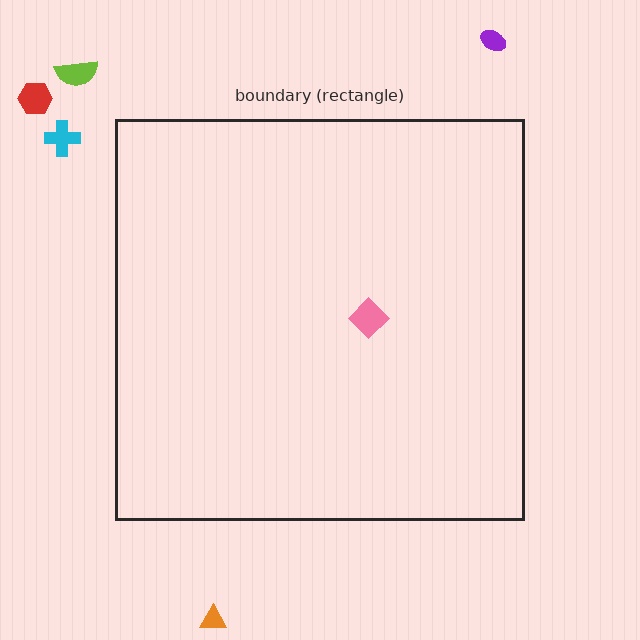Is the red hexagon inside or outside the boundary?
Outside.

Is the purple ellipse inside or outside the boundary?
Outside.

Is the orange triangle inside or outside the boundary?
Outside.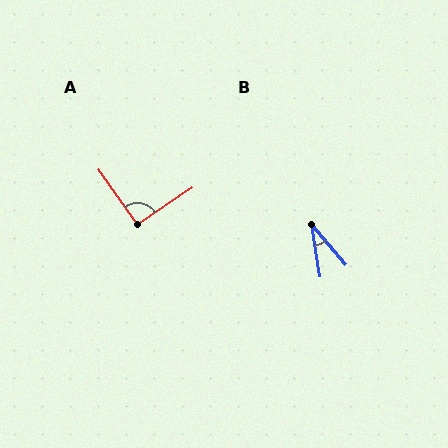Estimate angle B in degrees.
Approximately 30 degrees.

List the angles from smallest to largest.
B (30°), A (92°).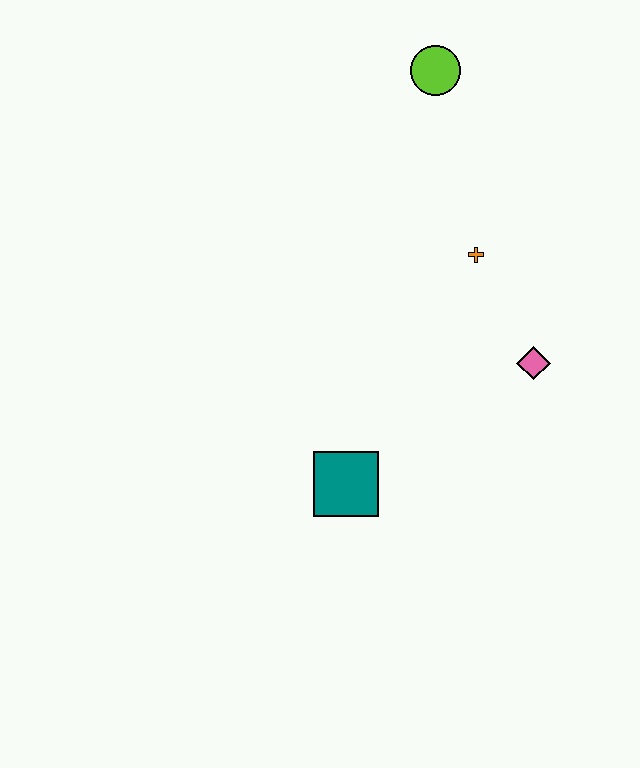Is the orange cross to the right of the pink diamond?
No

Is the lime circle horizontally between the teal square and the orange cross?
Yes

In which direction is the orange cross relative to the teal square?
The orange cross is above the teal square.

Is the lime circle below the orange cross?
No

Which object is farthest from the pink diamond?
The lime circle is farthest from the pink diamond.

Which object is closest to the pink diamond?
The orange cross is closest to the pink diamond.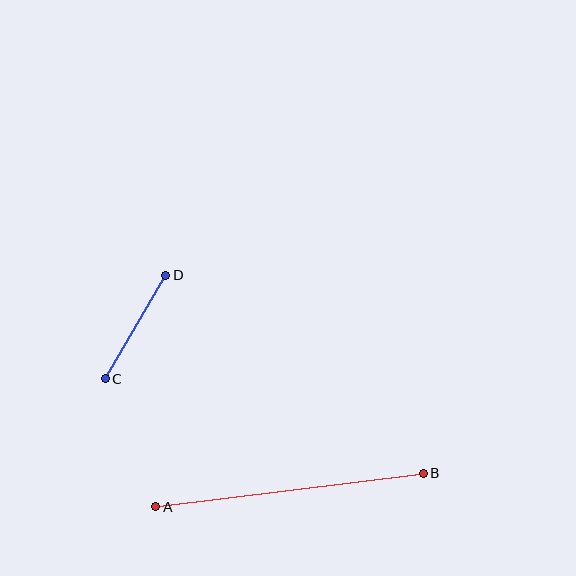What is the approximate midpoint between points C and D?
The midpoint is at approximately (135, 327) pixels.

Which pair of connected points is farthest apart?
Points A and B are farthest apart.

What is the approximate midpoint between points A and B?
The midpoint is at approximately (289, 490) pixels.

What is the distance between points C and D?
The distance is approximately 120 pixels.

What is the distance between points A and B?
The distance is approximately 269 pixels.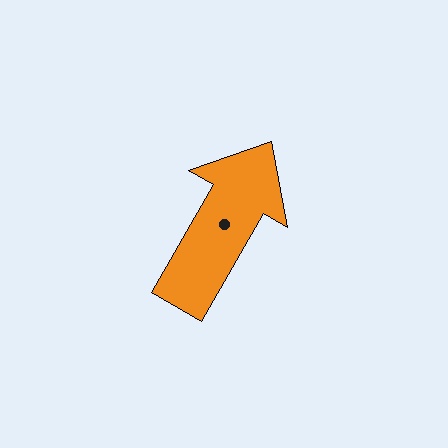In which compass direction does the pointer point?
Northeast.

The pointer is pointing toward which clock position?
Roughly 1 o'clock.